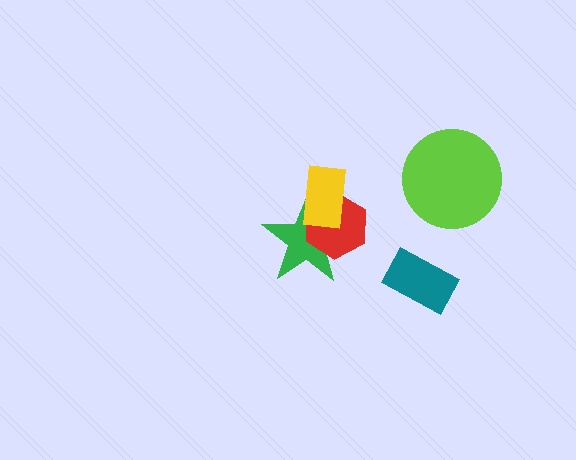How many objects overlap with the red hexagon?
2 objects overlap with the red hexagon.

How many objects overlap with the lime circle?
0 objects overlap with the lime circle.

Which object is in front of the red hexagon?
The yellow rectangle is in front of the red hexagon.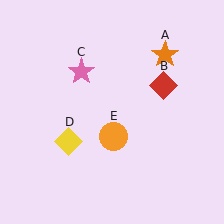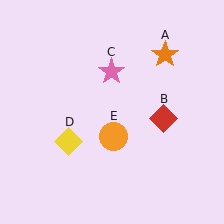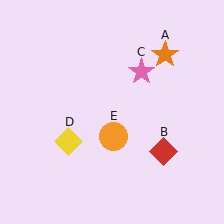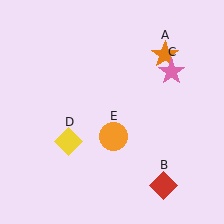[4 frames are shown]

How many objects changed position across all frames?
2 objects changed position: red diamond (object B), pink star (object C).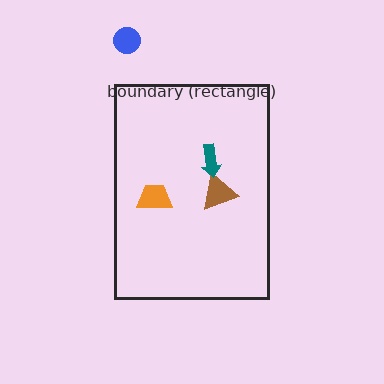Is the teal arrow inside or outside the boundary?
Inside.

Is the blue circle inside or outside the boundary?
Outside.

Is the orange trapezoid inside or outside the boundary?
Inside.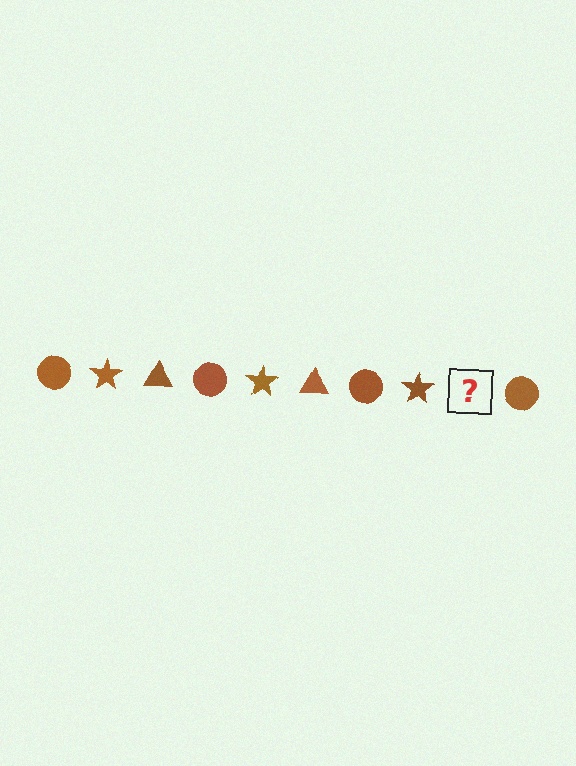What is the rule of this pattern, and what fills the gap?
The rule is that the pattern cycles through circle, star, triangle shapes in brown. The gap should be filled with a brown triangle.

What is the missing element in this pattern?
The missing element is a brown triangle.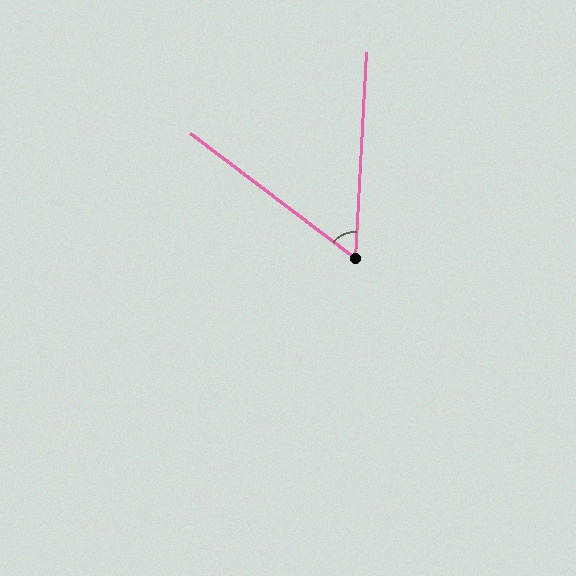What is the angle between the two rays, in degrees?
Approximately 56 degrees.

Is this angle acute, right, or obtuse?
It is acute.